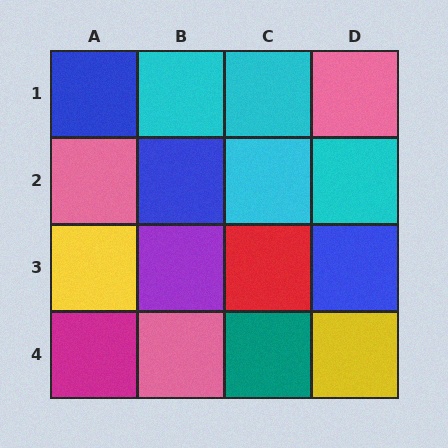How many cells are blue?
3 cells are blue.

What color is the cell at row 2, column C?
Cyan.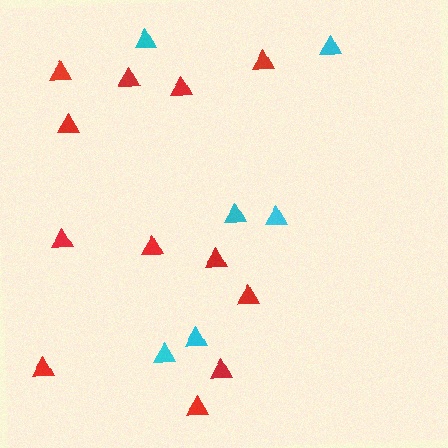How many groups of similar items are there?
There are 2 groups: one group of red triangles (12) and one group of cyan triangles (6).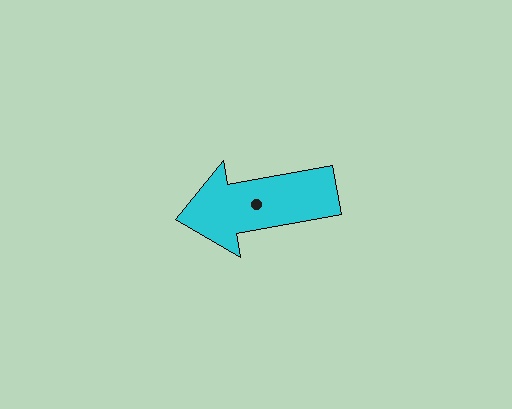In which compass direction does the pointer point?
West.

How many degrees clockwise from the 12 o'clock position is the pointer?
Approximately 260 degrees.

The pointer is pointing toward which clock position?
Roughly 9 o'clock.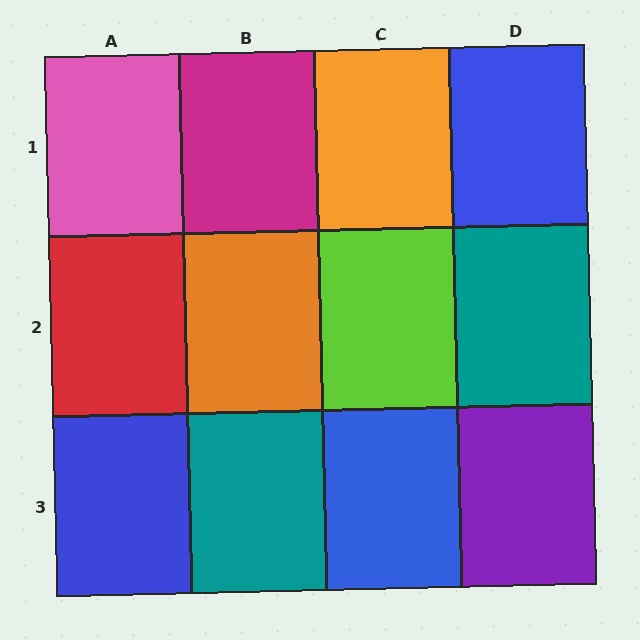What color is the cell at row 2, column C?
Lime.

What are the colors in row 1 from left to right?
Pink, magenta, orange, blue.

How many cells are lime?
1 cell is lime.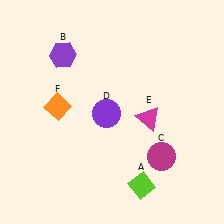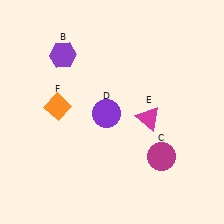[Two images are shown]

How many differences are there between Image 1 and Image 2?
There is 1 difference between the two images.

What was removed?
The lime diamond (A) was removed in Image 2.